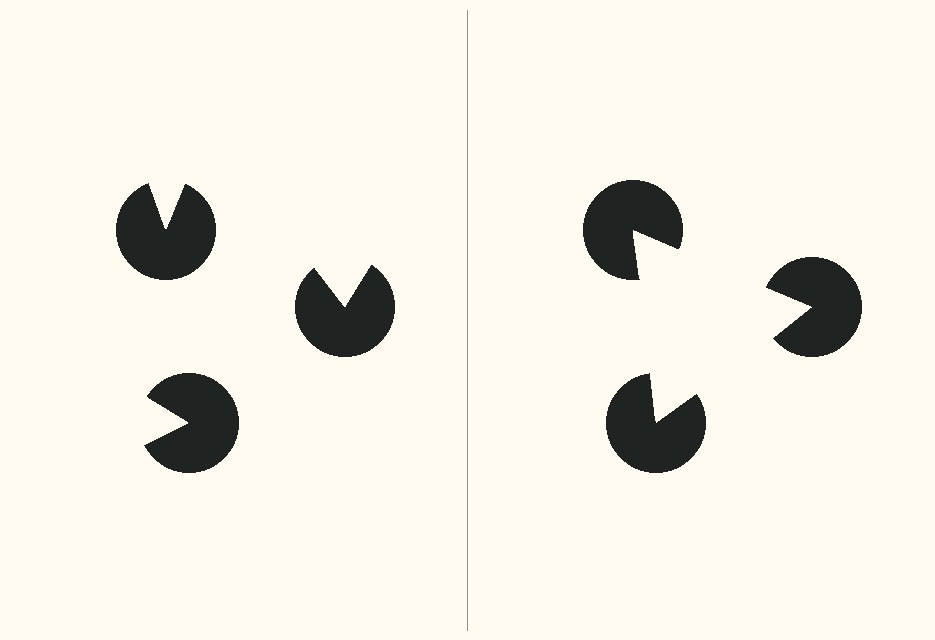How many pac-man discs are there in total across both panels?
6 — 3 on each side.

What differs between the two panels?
The pac-man discs are positioned identically on both sides; only the wedge orientations differ. On the right they align to a triangle; on the left they are misaligned.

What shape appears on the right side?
An illusory triangle.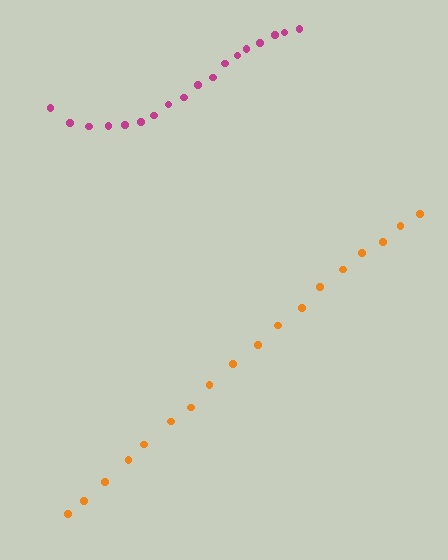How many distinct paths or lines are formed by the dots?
There are 2 distinct paths.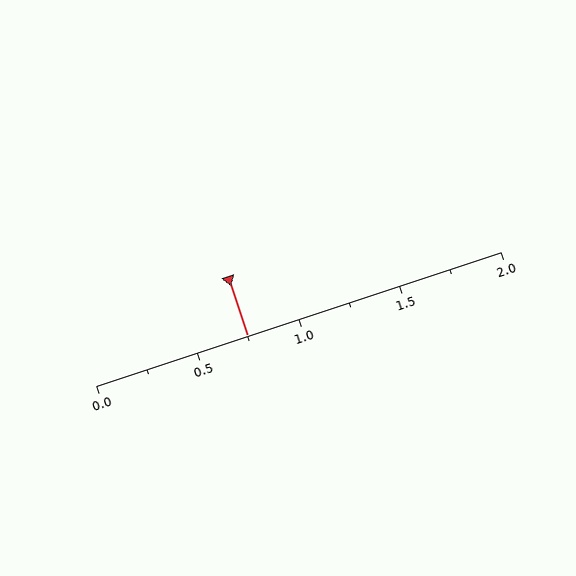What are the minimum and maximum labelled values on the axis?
The axis runs from 0.0 to 2.0.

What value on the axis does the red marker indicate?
The marker indicates approximately 0.75.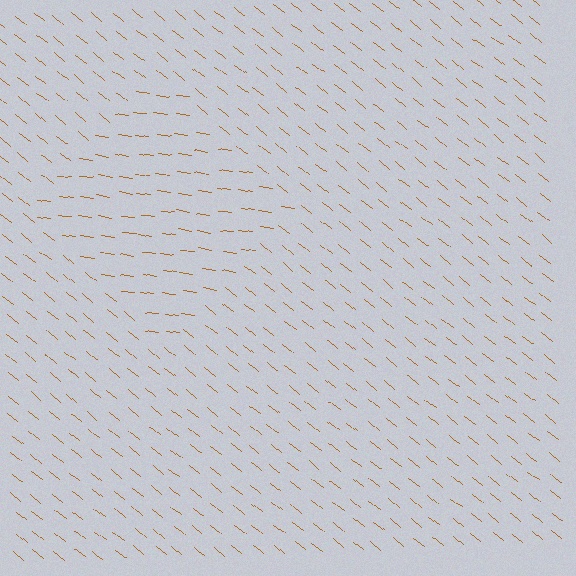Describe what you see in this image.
The image is filled with small brown line segments. A diamond region in the image has lines oriented differently from the surrounding lines, creating a visible texture boundary.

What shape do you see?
I see a diamond.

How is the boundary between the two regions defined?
The boundary is defined purely by a change in line orientation (approximately 30 degrees difference). All lines are the same color and thickness.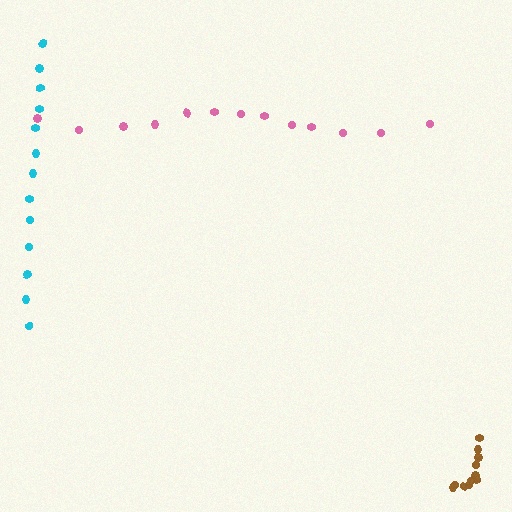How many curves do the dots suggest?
There are 3 distinct paths.